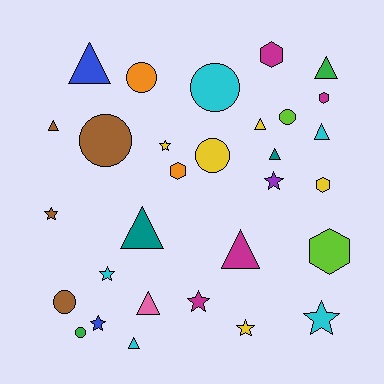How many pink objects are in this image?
There is 1 pink object.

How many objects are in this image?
There are 30 objects.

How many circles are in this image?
There are 7 circles.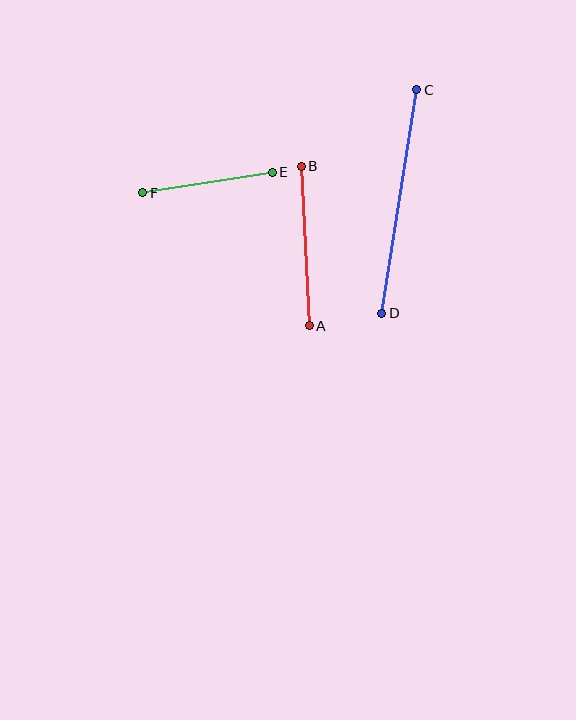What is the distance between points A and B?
The distance is approximately 160 pixels.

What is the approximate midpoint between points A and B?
The midpoint is at approximately (305, 246) pixels.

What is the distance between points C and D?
The distance is approximately 226 pixels.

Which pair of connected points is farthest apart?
Points C and D are farthest apart.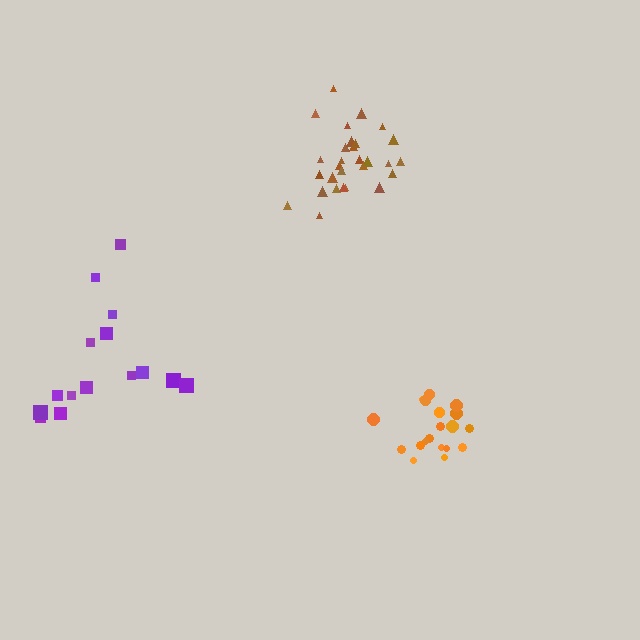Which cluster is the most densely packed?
Orange.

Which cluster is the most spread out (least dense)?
Purple.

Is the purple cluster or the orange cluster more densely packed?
Orange.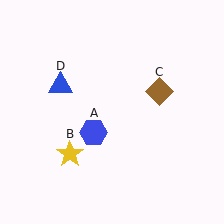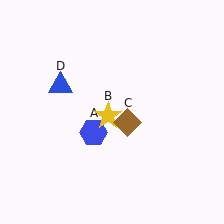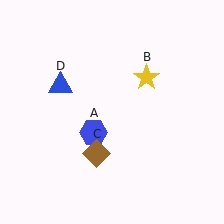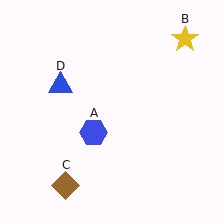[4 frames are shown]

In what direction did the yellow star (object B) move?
The yellow star (object B) moved up and to the right.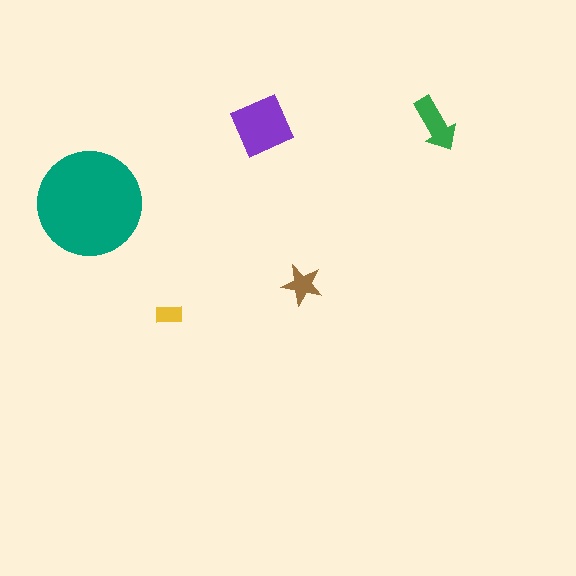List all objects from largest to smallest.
The teal circle, the purple diamond, the green arrow, the brown star, the yellow rectangle.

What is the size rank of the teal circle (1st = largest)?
1st.